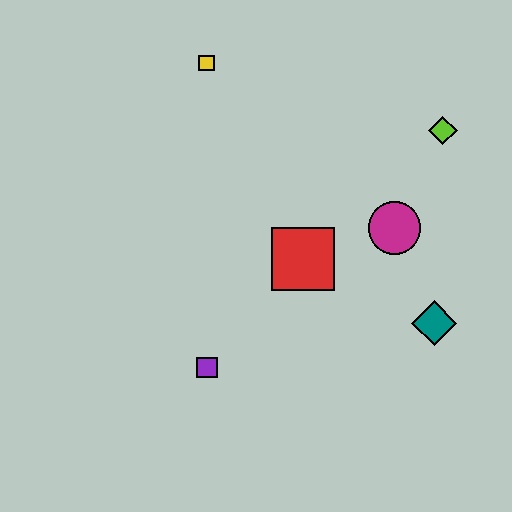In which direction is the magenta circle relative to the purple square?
The magenta circle is to the right of the purple square.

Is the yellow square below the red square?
No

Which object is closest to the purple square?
The red square is closest to the purple square.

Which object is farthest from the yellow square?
The teal diamond is farthest from the yellow square.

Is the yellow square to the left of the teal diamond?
Yes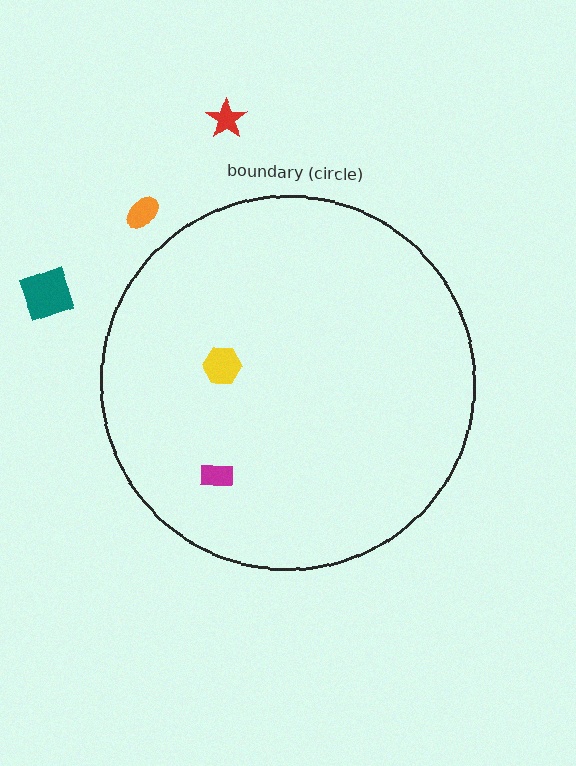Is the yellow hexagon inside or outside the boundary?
Inside.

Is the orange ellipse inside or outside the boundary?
Outside.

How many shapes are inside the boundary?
2 inside, 3 outside.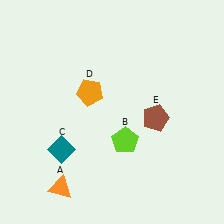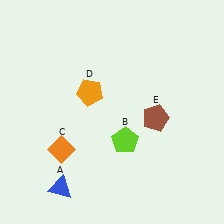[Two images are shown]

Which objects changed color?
A changed from orange to blue. C changed from teal to orange.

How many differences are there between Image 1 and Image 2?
There are 2 differences between the two images.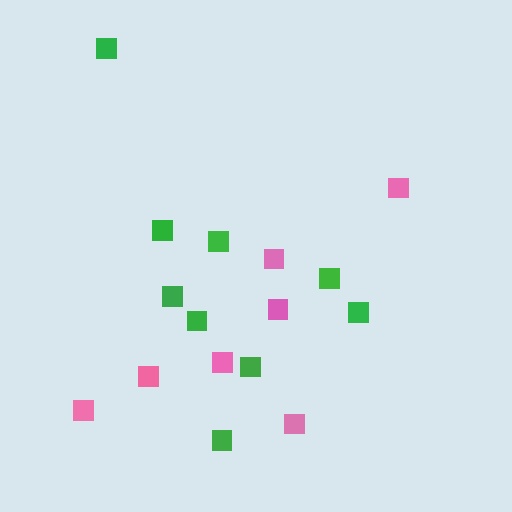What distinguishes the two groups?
There are 2 groups: one group of green squares (9) and one group of pink squares (7).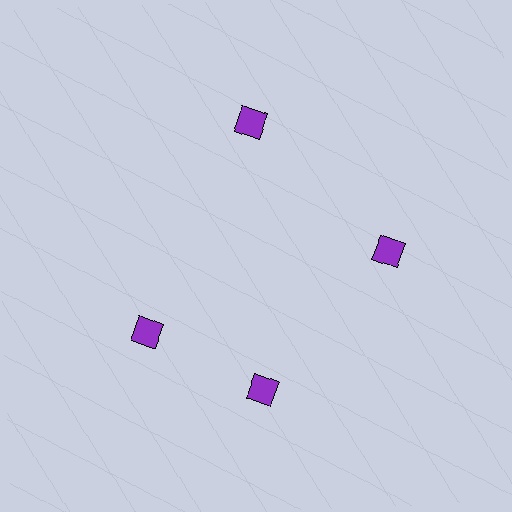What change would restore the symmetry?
The symmetry would be restored by rotating it back into even spacing with its neighbors so that all 4 squares sit at equal angles and equal distance from the center.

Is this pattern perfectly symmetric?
No. The 4 purple squares are arranged in a ring, but one element near the 9 o'clock position is rotated out of alignment along the ring, breaking the 4-fold rotational symmetry.